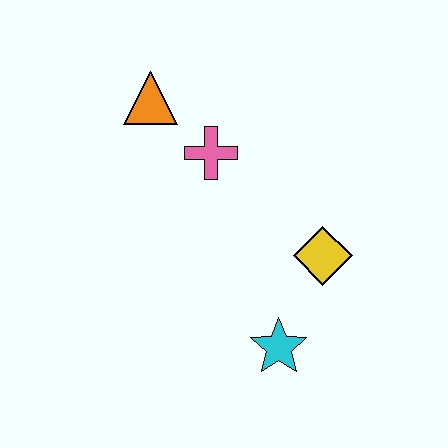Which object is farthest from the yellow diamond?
The orange triangle is farthest from the yellow diamond.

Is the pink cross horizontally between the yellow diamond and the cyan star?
No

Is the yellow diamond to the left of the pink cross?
No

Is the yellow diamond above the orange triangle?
No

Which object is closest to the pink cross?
The orange triangle is closest to the pink cross.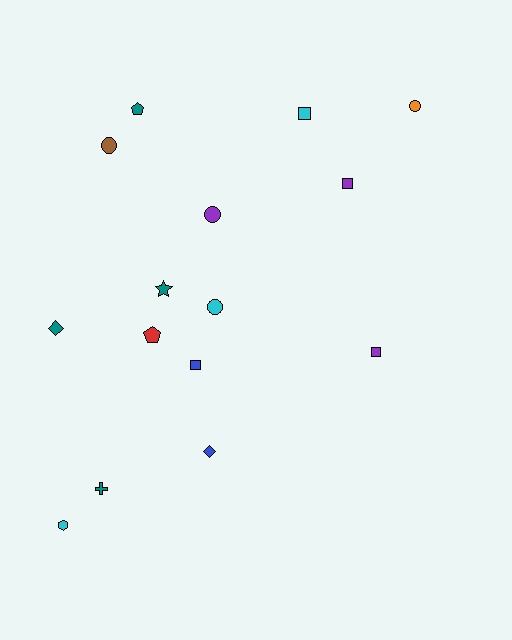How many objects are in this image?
There are 15 objects.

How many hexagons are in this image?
There is 1 hexagon.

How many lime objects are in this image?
There are no lime objects.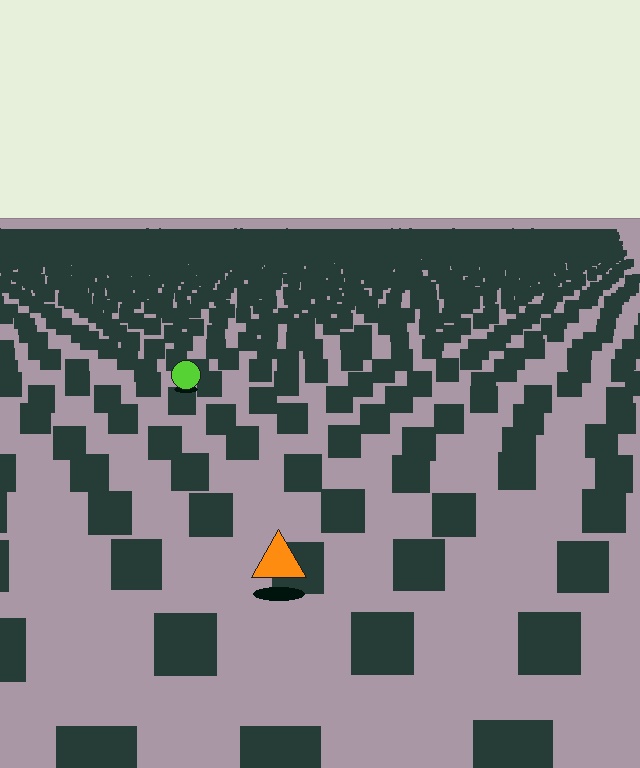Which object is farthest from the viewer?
The lime circle is farthest from the viewer. It appears smaller and the ground texture around it is denser.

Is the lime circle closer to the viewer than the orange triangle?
No. The orange triangle is closer — you can tell from the texture gradient: the ground texture is coarser near it.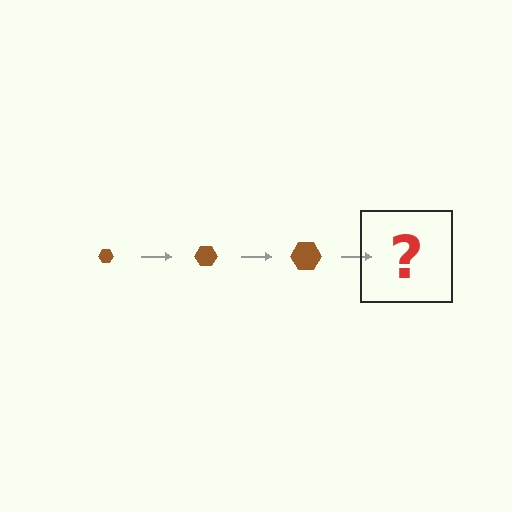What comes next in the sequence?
The next element should be a brown hexagon, larger than the previous one.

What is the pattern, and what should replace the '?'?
The pattern is that the hexagon gets progressively larger each step. The '?' should be a brown hexagon, larger than the previous one.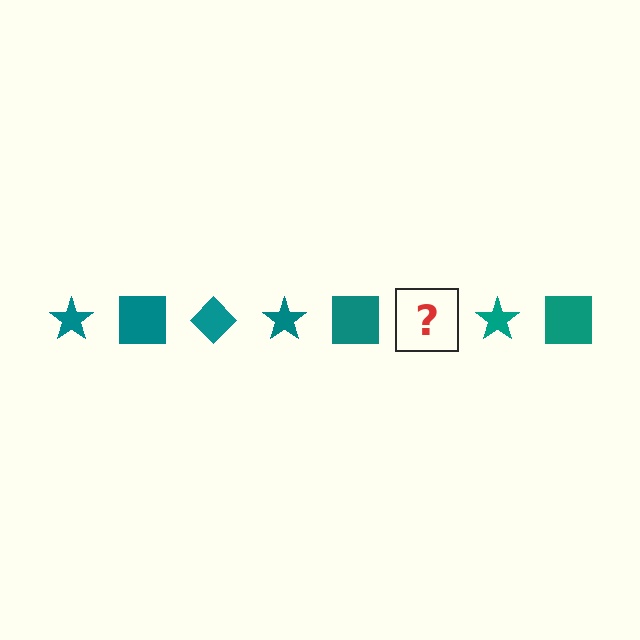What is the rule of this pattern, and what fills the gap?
The rule is that the pattern cycles through star, square, diamond shapes in teal. The gap should be filled with a teal diamond.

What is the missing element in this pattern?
The missing element is a teal diamond.